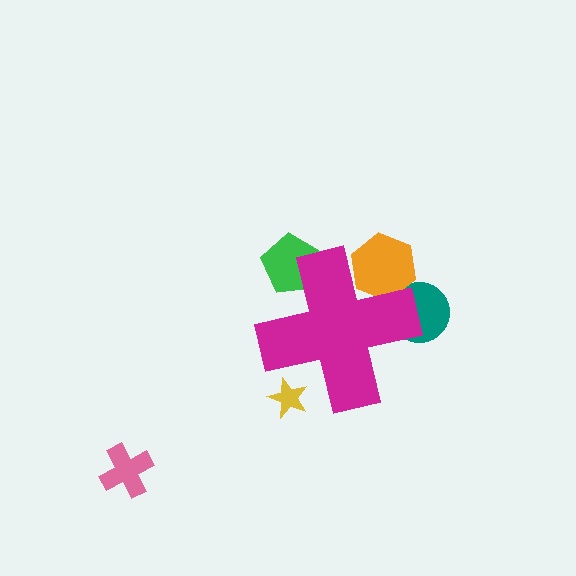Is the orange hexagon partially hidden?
Yes, the orange hexagon is partially hidden behind the magenta cross.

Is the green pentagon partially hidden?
Yes, the green pentagon is partially hidden behind the magenta cross.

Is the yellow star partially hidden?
Yes, the yellow star is partially hidden behind the magenta cross.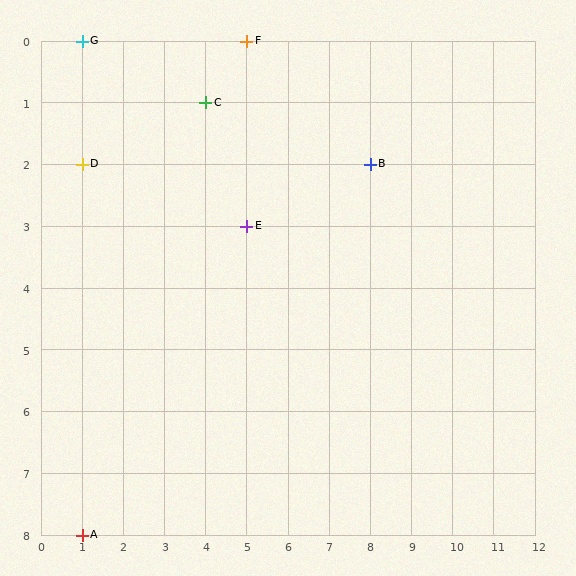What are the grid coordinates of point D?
Point D is at grid coordinates (1, 2).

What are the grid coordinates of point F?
Point F is at grid coordinates (5, 0).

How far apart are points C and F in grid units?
Points C and F are 1 column and 1 row apart (about 1.4 grid units diagonally).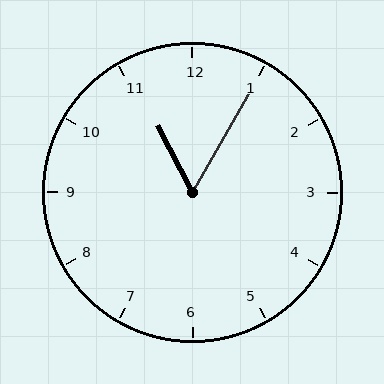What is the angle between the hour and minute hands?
Approximately 58 degrees.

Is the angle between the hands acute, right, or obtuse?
It is acute.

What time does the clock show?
11:05.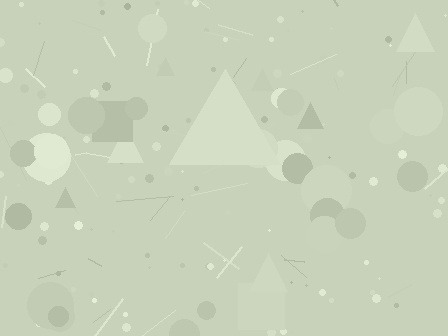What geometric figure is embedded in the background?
A triangle is embedded in the background.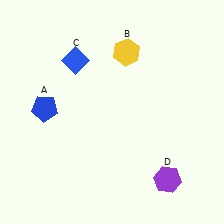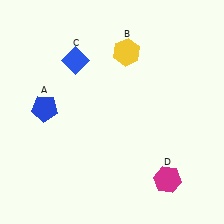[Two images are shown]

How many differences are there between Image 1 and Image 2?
There is 1 difference between the two images.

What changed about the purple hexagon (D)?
In Image 1, D is purple. In Image 2, it changed to magenta.